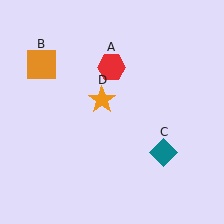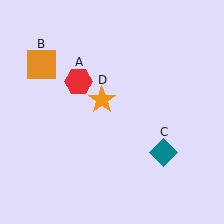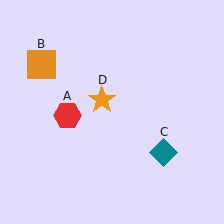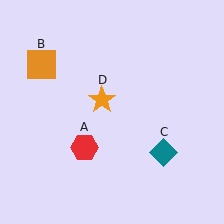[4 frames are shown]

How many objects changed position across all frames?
1 object changed position: red hexagon (object A).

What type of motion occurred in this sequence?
The red hexagon (object A) rotated counterclockwise around the center of the scene.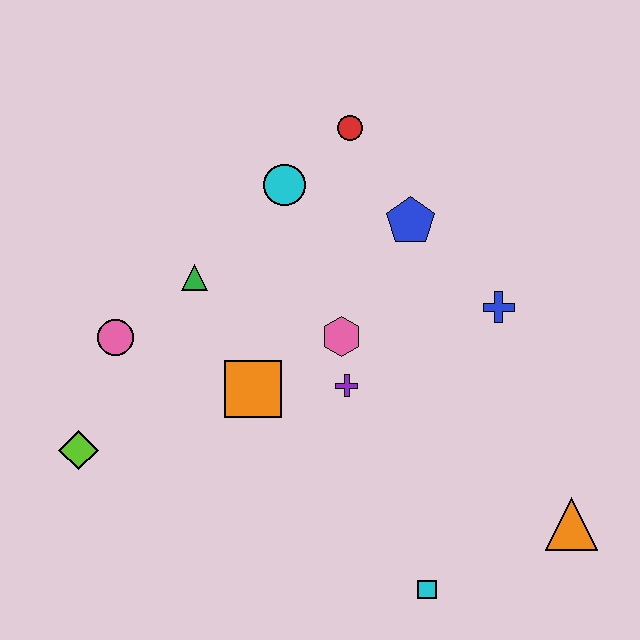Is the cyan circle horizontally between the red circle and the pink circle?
Yes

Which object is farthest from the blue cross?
The lime diamond is farthest from the blue cross.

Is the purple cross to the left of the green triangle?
No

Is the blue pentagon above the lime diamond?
Yes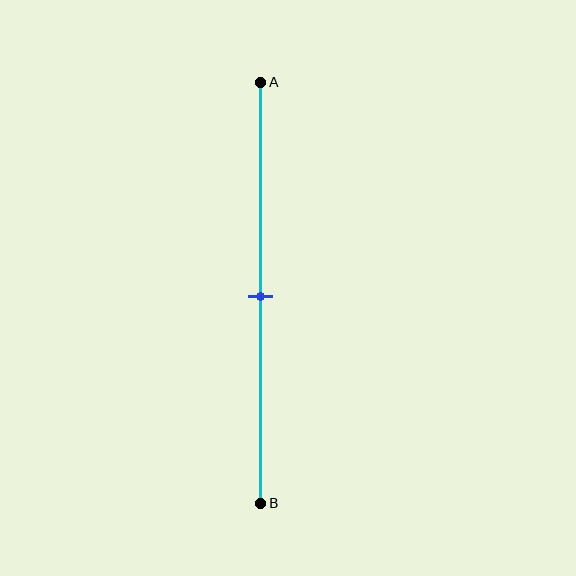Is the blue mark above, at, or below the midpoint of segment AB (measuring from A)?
The blue mark is approximately at the midpoint of segment AB.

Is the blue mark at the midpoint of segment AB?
Yes, the mark is approximately at the midpoint.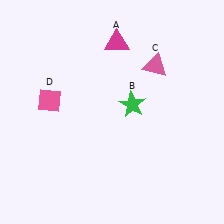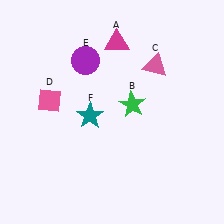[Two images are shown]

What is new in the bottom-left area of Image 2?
A teal star (F) was added in the bottom-left area of Image 2.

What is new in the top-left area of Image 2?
A purple circle (E) was added in the top-left area of Image 2.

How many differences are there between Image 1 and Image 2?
There are 2 differences between the two images.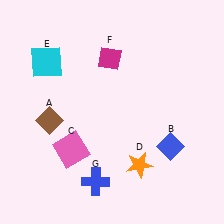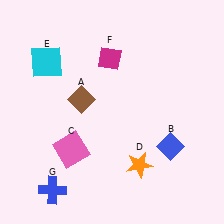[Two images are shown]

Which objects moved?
The objects that moved are: the brown diamond (A), the blue cross (G).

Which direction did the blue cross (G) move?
The blue cross (G) moved left.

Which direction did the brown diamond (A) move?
The brown diamond (A) moved right.